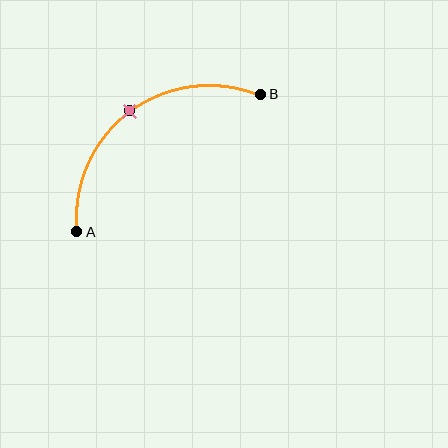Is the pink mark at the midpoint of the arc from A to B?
Yes. The pink mark lies on the arc at equal arc-length from both A and B — it is the arc midpoint.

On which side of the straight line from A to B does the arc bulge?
The arc bulges above and to the left of the straight line connecting A and B.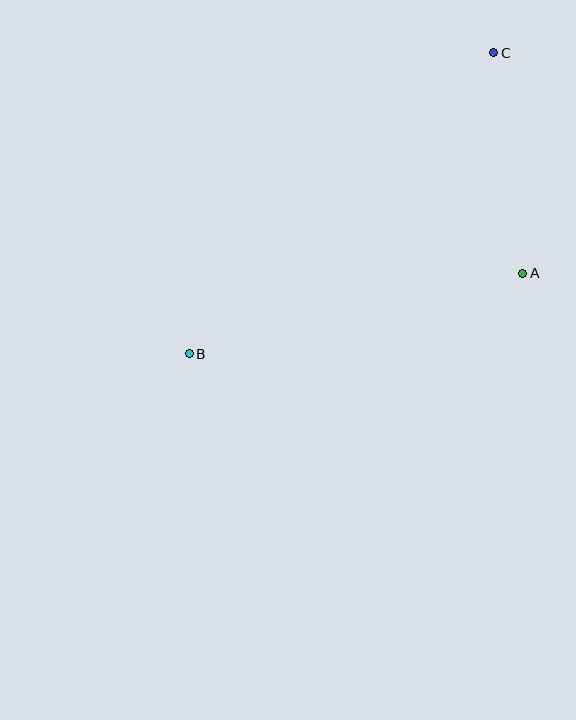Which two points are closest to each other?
Points A and C are closest to each other.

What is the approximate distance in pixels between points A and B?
The distance between A and B is approximately 343 pixels.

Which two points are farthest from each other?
Points B and C are farthest from each other.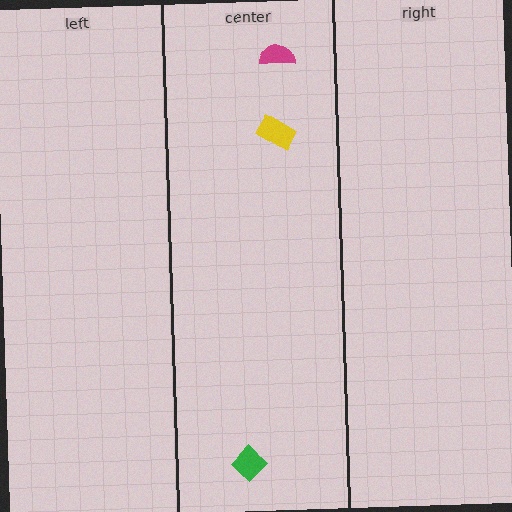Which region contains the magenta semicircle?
The center region.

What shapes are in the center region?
The green diamond, the magenta semicircle, the yellow rectangle.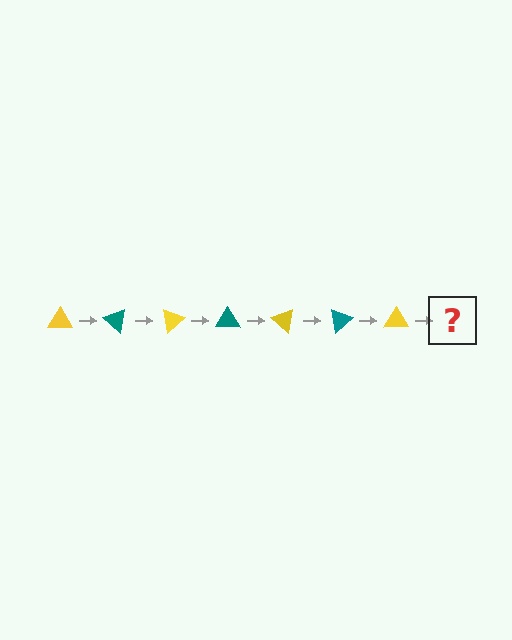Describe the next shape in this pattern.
It should be a teal triangle, rotated 280 degrees from the start.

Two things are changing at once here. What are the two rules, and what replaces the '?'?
The two rules are that it rotates 40 degrees each step and the color cycles through yellow and teal. The '?' should be a teal triangle, rotated 280 degrees from the start.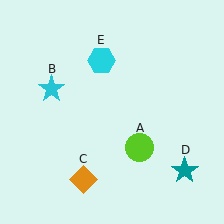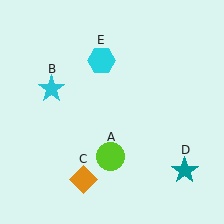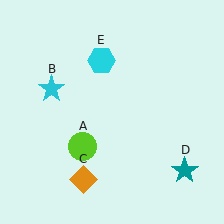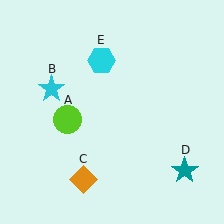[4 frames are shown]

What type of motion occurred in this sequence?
The lime circle (object A) rotated clockwise around the center of the scene.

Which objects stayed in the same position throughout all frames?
Cyan star (object B) and orange diamond (object C) and teal star (object D) and cyan hexagon (object E) remained stationary.